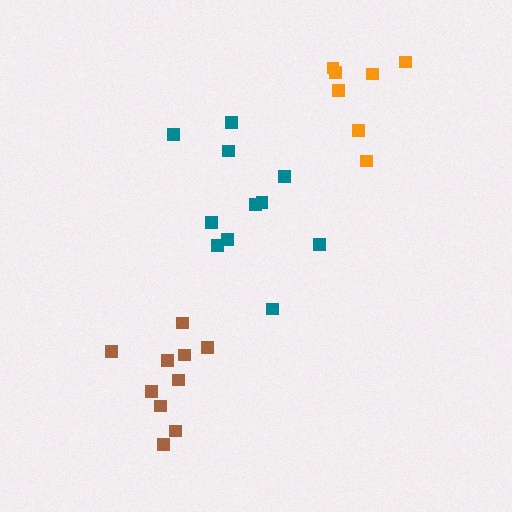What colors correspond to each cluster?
The clusters are colored: teal, orange, brown.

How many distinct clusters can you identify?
There are 3 distinct clusters.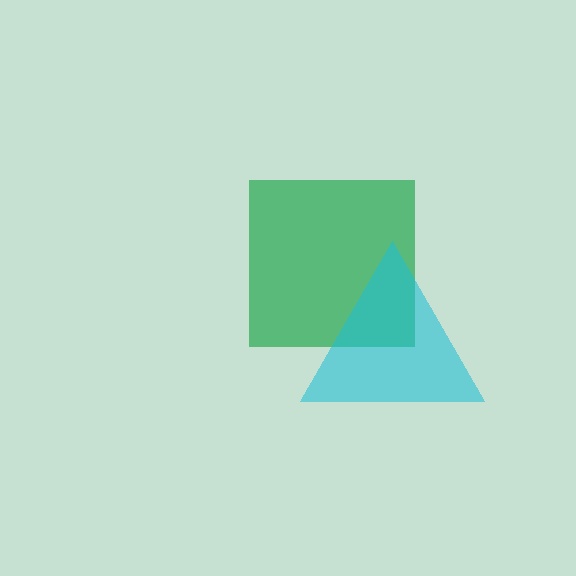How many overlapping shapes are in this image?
There are 2 overlapping shapes in the image.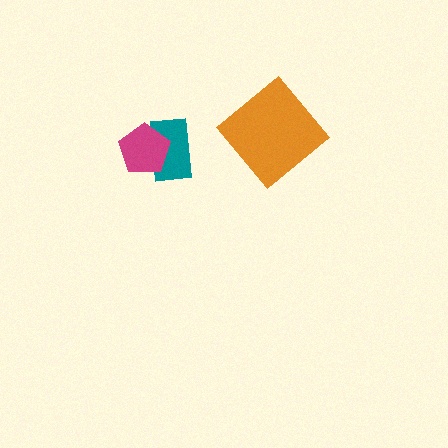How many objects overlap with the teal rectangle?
1 object overlaps with the teal rectangle.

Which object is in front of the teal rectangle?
The magenta pentagon is in front of the teal rectangle.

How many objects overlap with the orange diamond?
0 objects overlap with the orange diamond.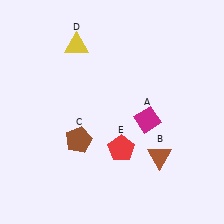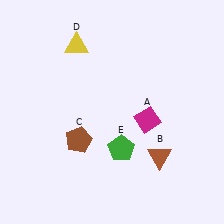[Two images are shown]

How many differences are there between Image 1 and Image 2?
There is 1 difference between the two images.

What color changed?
The pentagon (E) changed from red in Image 1 to green in Image 2.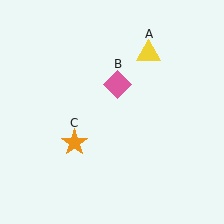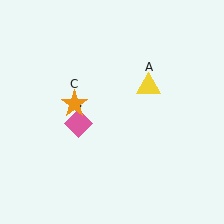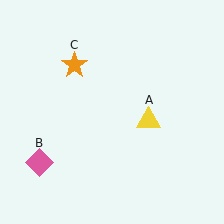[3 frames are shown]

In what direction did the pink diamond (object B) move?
The pink diamond (object B) moved down and to the left.